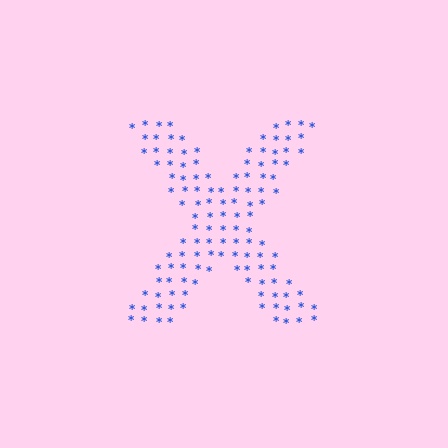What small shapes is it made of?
It is made of small asterisks.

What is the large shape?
The large shape is the letter X.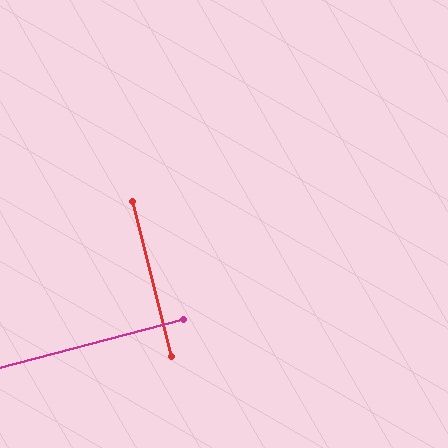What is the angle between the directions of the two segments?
Approximately 89 degrees.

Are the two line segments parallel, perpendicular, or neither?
Perpendicular — they meet at approximately 89°.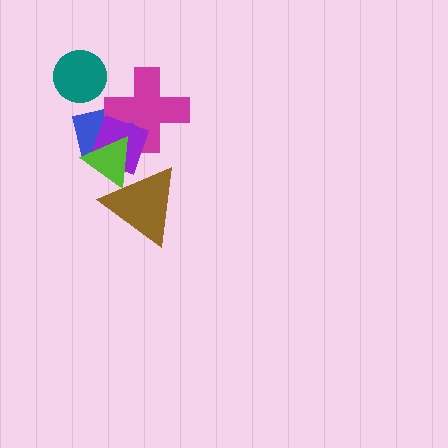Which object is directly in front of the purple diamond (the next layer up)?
The lime triangle is directly in front of the purple diamond.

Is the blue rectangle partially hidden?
Yes, it is partially covered by another shape.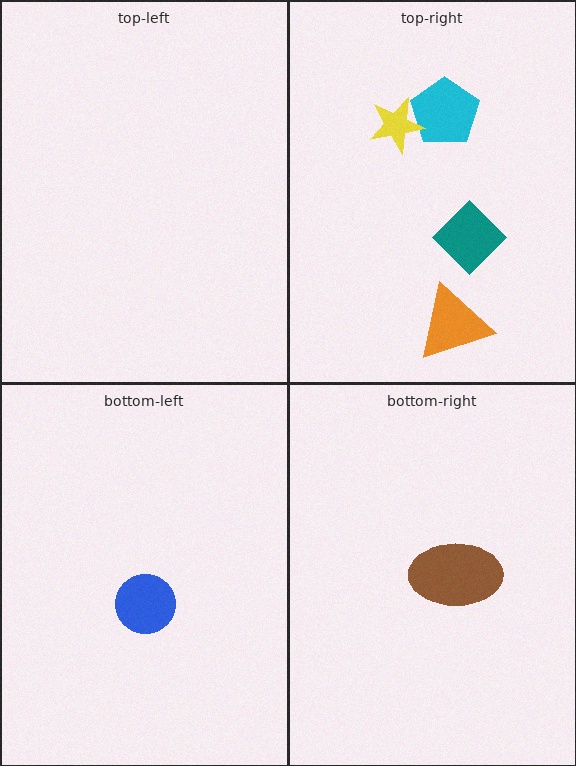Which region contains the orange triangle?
The top-right region.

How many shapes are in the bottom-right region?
1.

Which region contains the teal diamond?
The top-right region.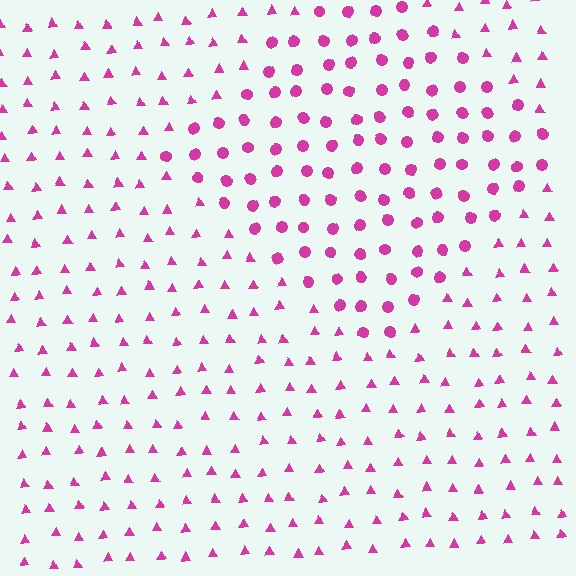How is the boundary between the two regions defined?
The boundary is defined by a change in element shape: circles inside vs. triangles outside. All elements share the same color and spacing.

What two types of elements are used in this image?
The image uses circles inside the diamond region and triangles outside it.